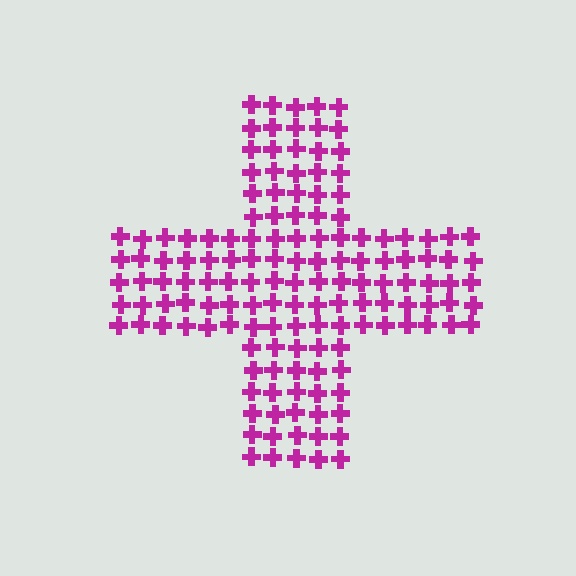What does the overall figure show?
The overall figure shows a cross.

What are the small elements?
The small elements are crosses.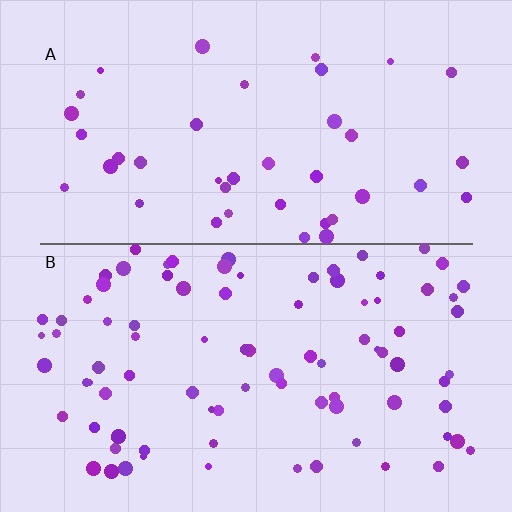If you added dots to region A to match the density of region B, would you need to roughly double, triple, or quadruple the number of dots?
Approximately double.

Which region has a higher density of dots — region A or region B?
B (the bottom).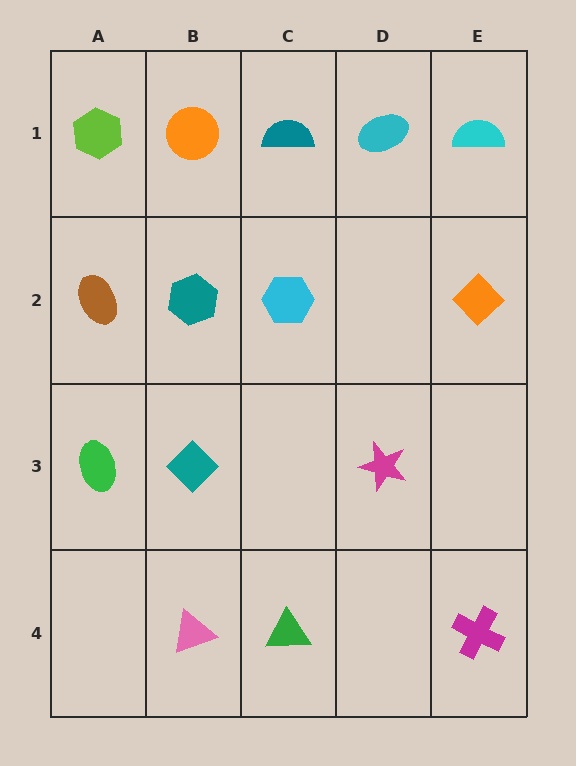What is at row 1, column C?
A teal semicircle.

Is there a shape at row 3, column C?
No, that cell is empty.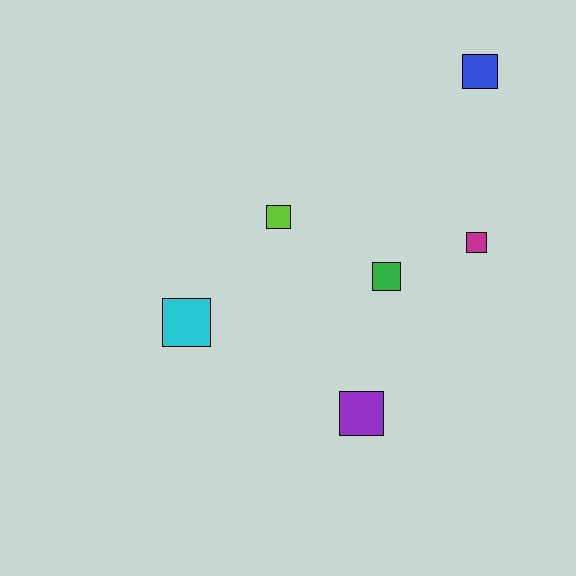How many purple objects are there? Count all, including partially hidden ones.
There is 1 purple object.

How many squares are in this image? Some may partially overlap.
There are 6 squares.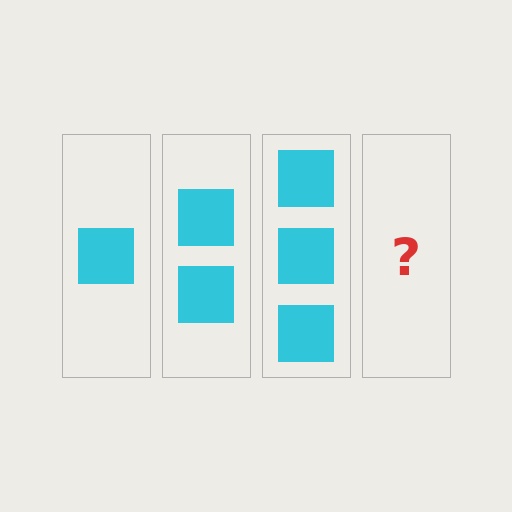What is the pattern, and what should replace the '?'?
The pattern is that each step adds one more square. The '?' should be 4 squares.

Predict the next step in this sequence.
The next step is 4 squares.